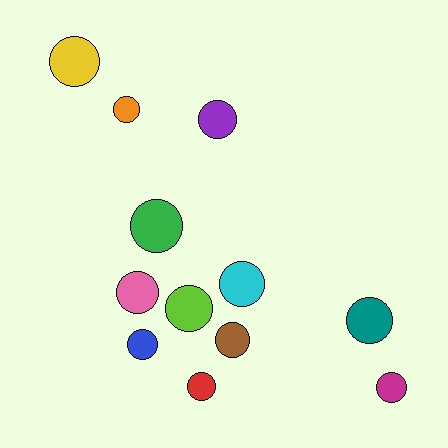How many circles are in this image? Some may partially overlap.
There are 12 circles.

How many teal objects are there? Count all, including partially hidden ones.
There is 1 teal object.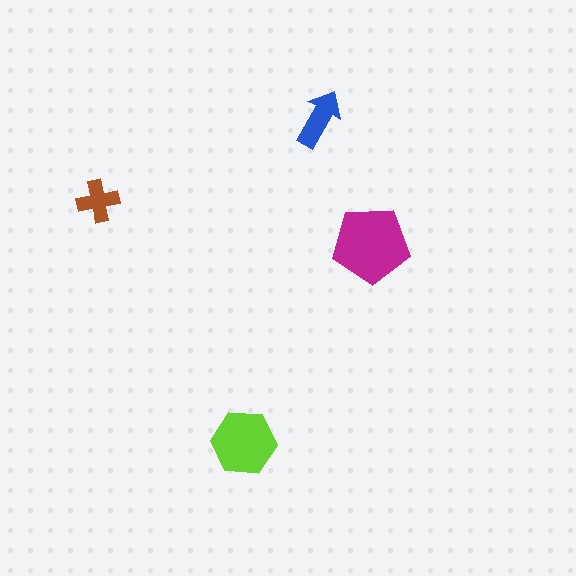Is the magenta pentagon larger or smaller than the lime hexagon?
Larger.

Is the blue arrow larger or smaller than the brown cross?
Larger.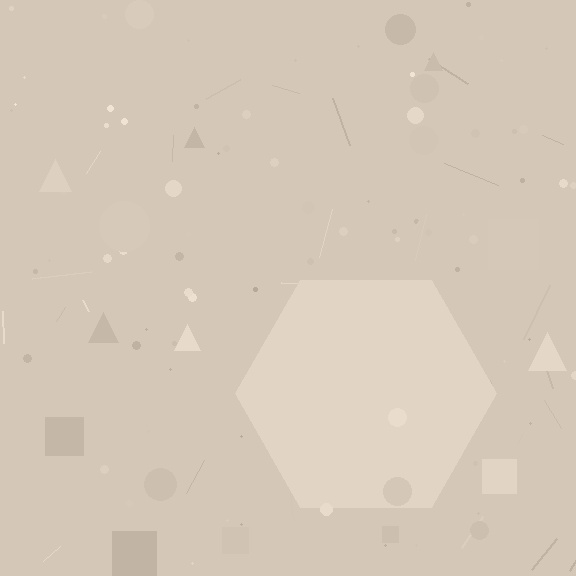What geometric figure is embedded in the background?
A hexagon is embedded in the background.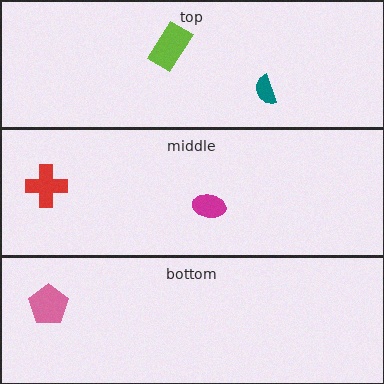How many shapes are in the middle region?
2.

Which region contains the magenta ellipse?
The middle region.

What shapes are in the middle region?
The magenta ellipse, the red cross.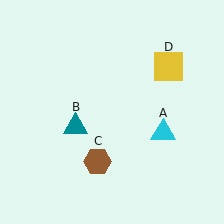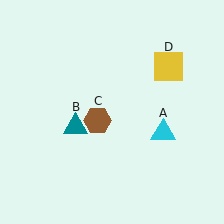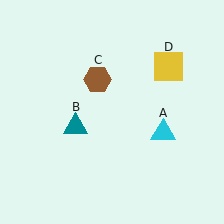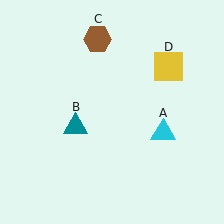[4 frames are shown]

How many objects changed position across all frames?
1 object changed position: brown hexagon (object C).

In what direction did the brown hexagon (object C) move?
The brown hexagon (object C) moved up.